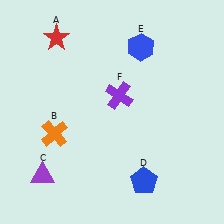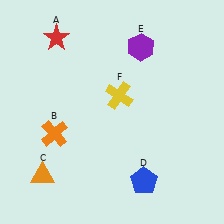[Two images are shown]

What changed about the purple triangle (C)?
In Image 1, C is purple. In Image 2, it changed to orange.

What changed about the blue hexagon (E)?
In Image 1, E is blue. In Image 2, it changed to purple.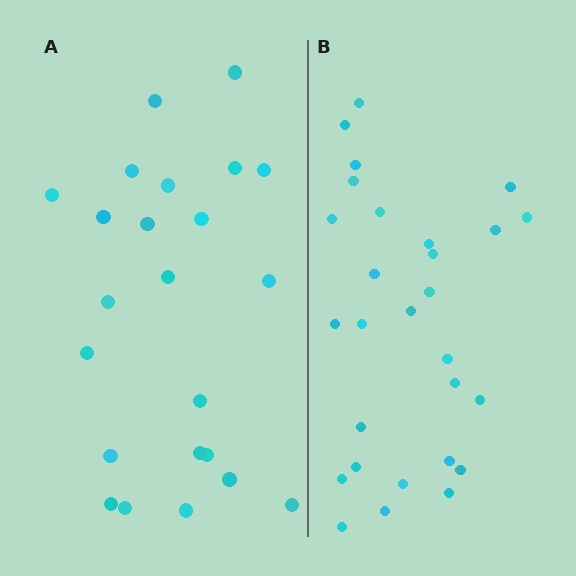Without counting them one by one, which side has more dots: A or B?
Region B (the right region) has more dots.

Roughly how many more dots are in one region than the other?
Region B has about 5 more dots than region A.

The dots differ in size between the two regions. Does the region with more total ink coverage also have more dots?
No. Region A has more total ink coverage because its dots are larger, but region B actually contains more individual dots. Total area can be misleading — the number of items is what matters here.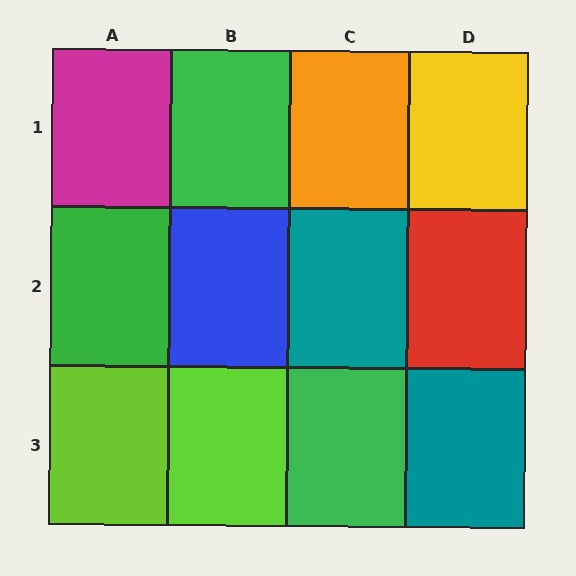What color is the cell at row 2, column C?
Teal.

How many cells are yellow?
1 cell is yellow.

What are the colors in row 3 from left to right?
Lime, lime, green, teal.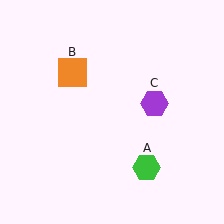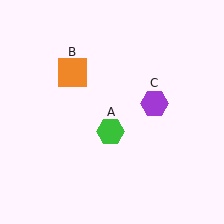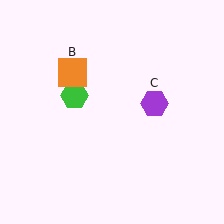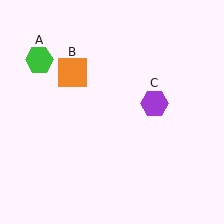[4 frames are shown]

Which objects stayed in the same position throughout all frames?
Orange square (object B) and purple hexagon (object C) remained stationary.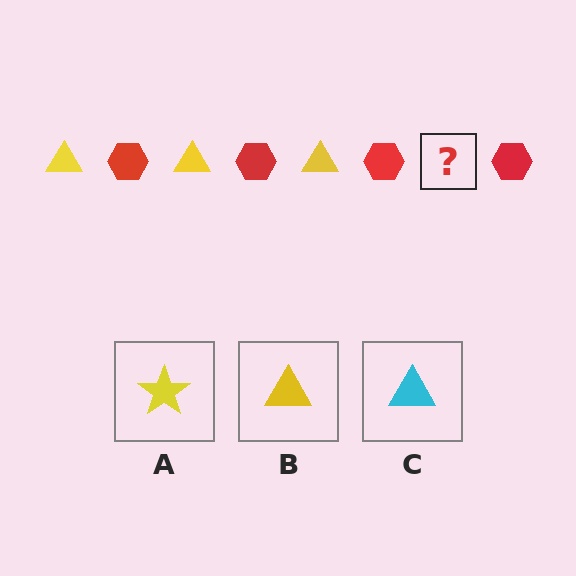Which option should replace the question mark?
Option B.